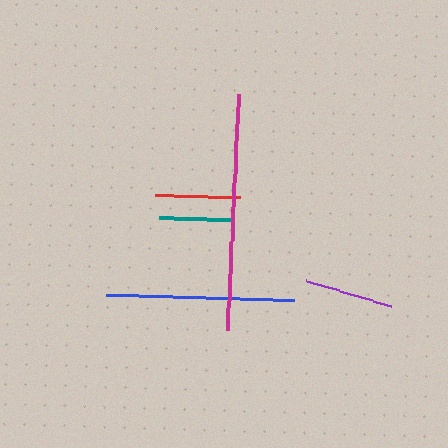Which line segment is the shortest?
The teal line is the shortest at approximately 72 pixels.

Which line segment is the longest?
The magenta line is the longest at approximately 236 pixels.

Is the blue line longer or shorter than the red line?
The blue line is longer than the red line.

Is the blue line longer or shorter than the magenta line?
The magenta line is longer than the blue line.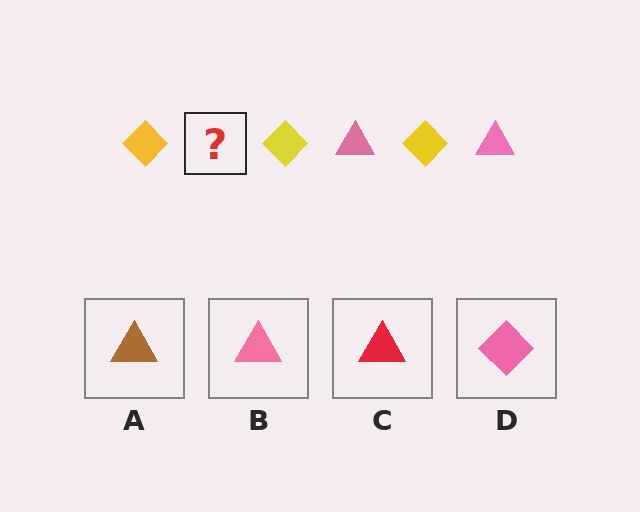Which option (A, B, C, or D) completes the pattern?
B.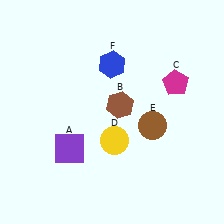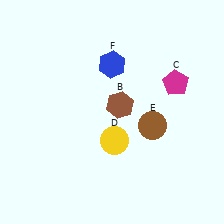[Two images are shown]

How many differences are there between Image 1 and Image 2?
There is 1 difference between the two images.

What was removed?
The purple square (A) was removed in Image 2.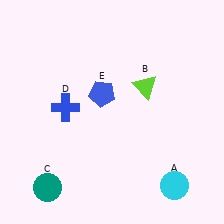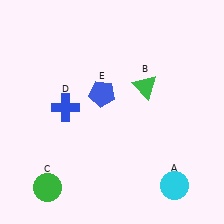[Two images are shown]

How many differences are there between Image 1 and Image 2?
There are 2 differences between the two images.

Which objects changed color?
B changed from lime to green. C changed from teal to green.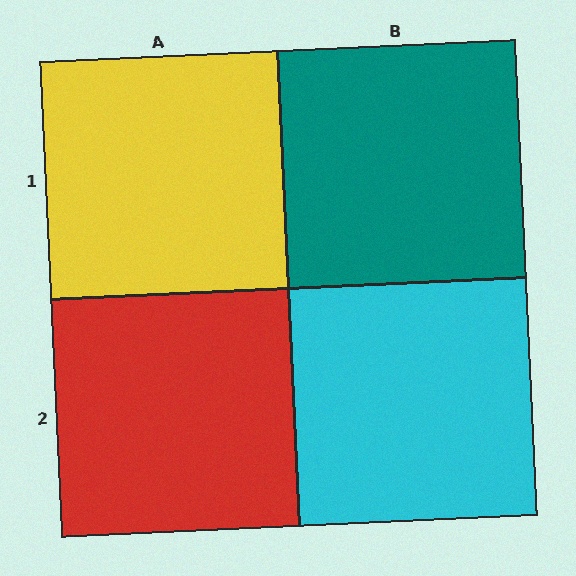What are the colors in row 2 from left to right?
Red, cyan.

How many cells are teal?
1 cell is teal.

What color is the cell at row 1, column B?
Teal.